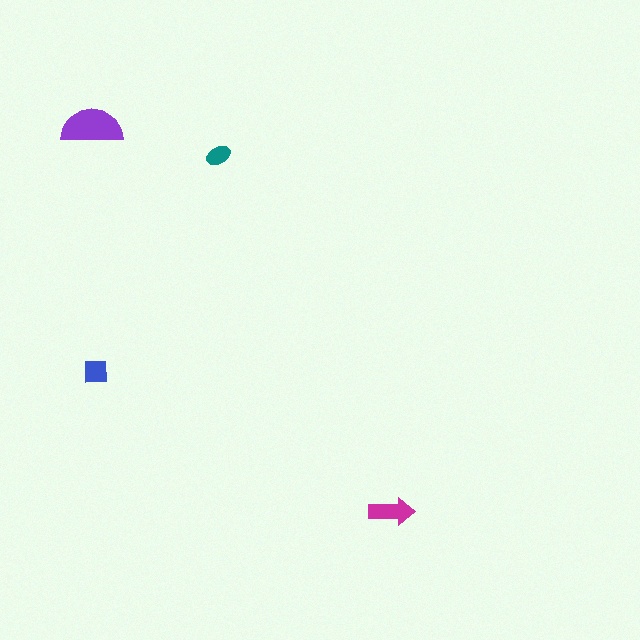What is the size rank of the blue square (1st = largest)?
3rd.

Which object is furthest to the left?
The purple semicircle is leftmost.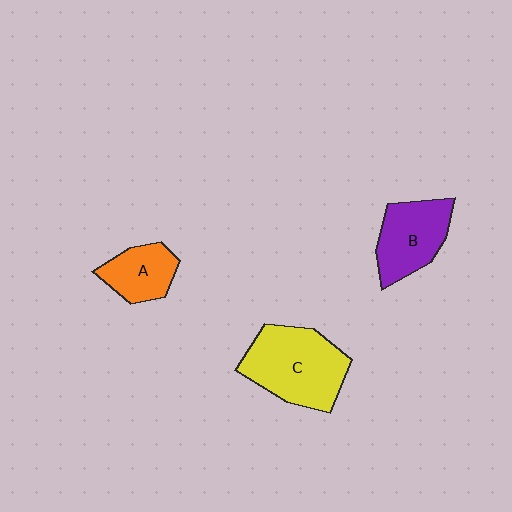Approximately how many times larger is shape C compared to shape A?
Approximately 1.9 times.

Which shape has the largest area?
Shape C (yellow).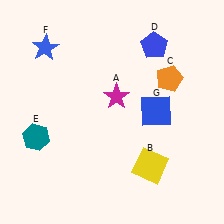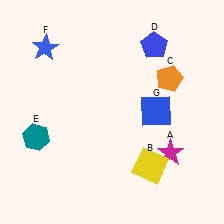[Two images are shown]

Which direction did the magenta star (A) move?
The magenta star (A) moved down.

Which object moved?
The magenta star (A) moved down.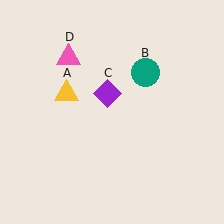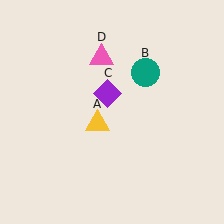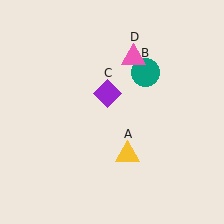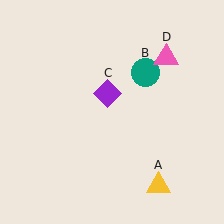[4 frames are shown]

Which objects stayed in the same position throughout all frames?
Teal circle (object B) and purple diamond (object C) remained stationary.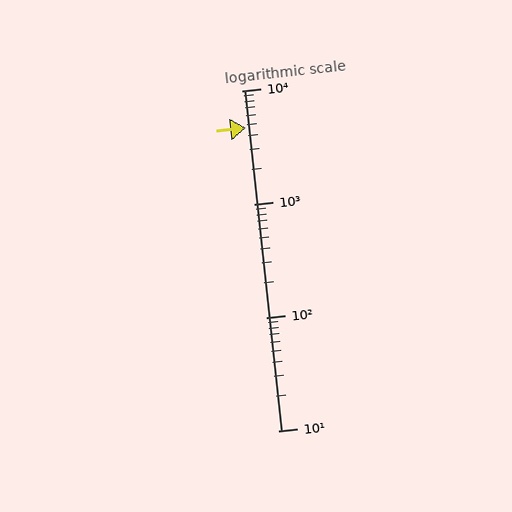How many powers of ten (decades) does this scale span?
The scale spans 3 decades, from 10 to 10000.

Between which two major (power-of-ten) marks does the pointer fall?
The pointer is between 1000 and 10000.